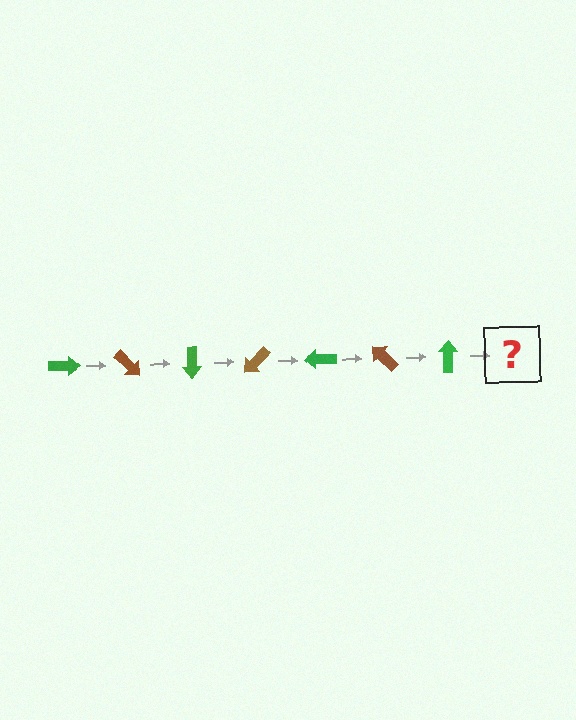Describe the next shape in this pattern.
It should be a brown arrow, rotated 315 degrees from the start.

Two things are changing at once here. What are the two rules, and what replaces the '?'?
The two rules are that it rotates 45 degrees each step and the color cycles through green and brown. The '?' should be a brown arrow, rotated 315 degrees from the start.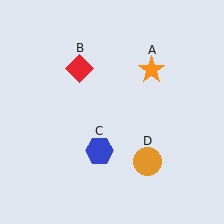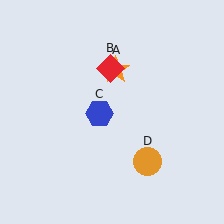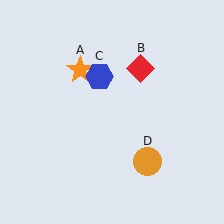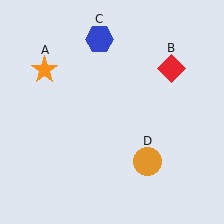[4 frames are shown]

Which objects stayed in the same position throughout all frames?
Orange circle (object D) remained stationary.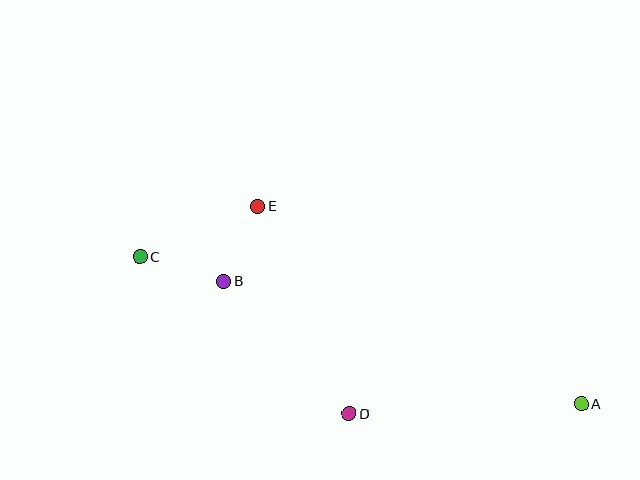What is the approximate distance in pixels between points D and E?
The distance between D and E is approximately 227 pixels.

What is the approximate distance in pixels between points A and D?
The distance between A and D is approximately 232 pixels.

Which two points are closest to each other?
Points B and E are closest to each other.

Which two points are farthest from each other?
Points A and C are farthest from each other.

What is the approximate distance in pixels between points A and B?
The distance between A and B is approximately 377 pixels.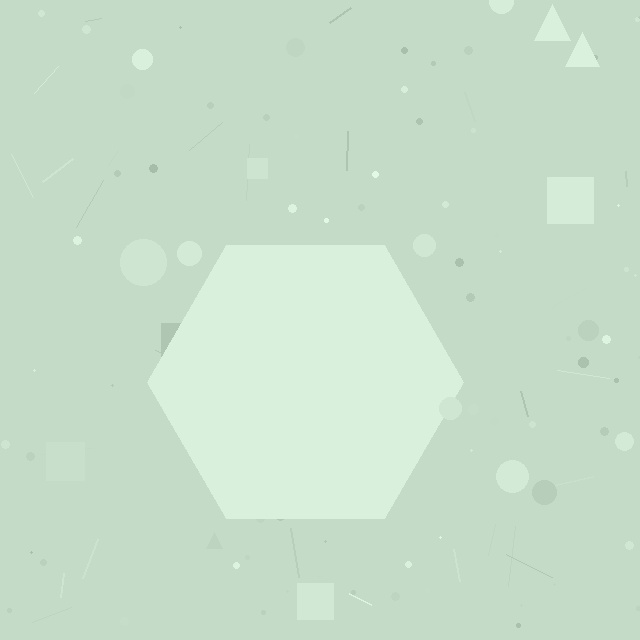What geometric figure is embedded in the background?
A hexagon is embedded in the background.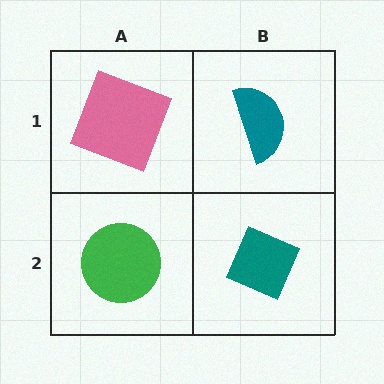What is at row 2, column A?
A green circle.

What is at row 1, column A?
A pink square.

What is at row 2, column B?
A teal diamond.